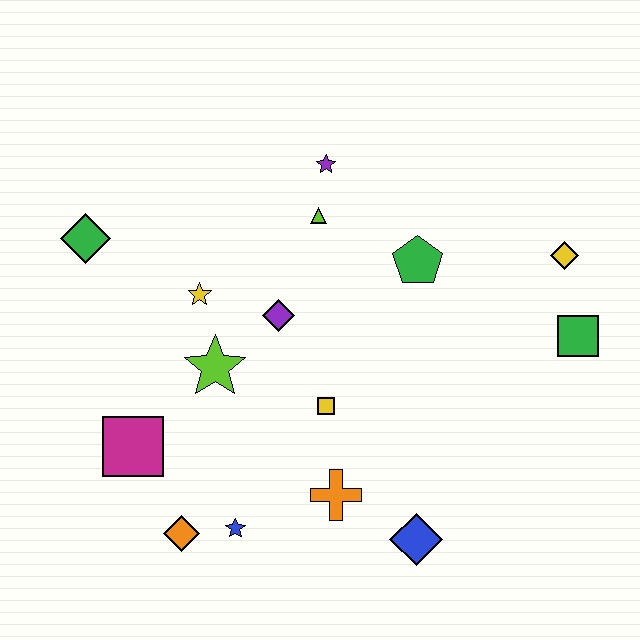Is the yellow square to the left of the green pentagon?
Yes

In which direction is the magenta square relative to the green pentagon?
The magenta square is to the left of the green pentagon.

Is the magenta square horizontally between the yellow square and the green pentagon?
No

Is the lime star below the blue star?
No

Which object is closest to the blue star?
The orange diamond is closest to the blue star.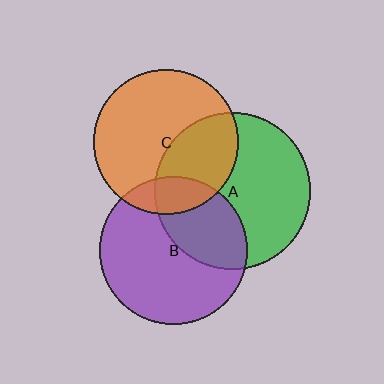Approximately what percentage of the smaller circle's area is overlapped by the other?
Approximately 35%.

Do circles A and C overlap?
Yes.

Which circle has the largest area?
Circle A (green).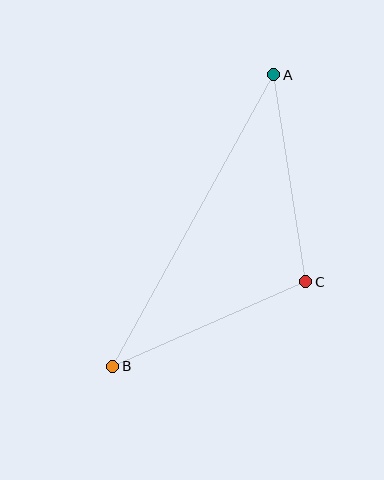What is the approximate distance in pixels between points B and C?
The distance between B and C is approximately 211 pixels.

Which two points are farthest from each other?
Points A and B are farthest from each other.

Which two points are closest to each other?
Points A and C are closest to each other.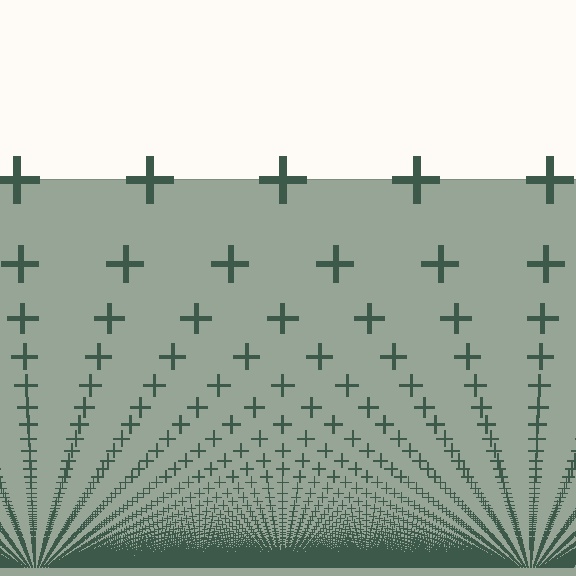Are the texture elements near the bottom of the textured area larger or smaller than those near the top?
Smaller. The gradient is inverted — elements near the bottom are smaller and denser.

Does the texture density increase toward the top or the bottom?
Density increases toward the bottom.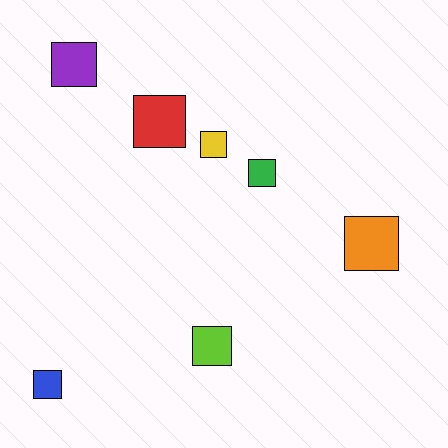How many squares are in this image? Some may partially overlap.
There are 7 squares.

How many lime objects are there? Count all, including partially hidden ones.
There is 1 lime object.